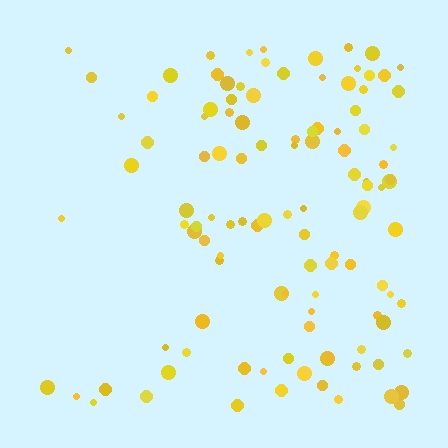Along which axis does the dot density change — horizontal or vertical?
Horizontal.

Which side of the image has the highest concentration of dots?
The right.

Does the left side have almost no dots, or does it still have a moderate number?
Still a moderate number, just noticeably fewer than the right.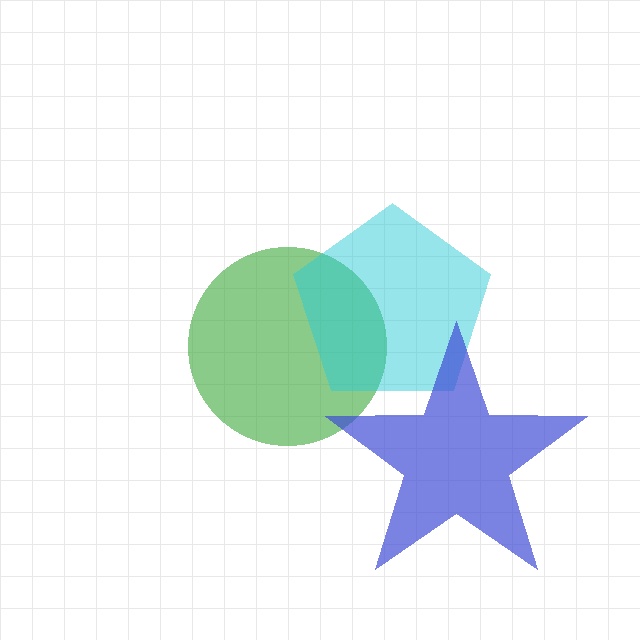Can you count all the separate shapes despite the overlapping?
Yes, there are 3 separate shapes.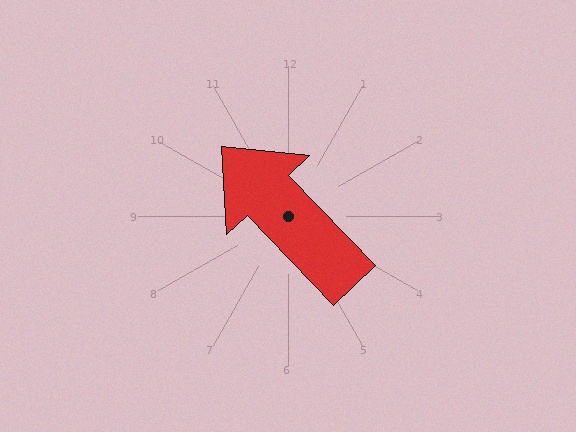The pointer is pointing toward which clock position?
Roughly 11 o'clock.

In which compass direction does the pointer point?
Northwest.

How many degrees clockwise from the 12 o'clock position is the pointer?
Approximately 316 degrees.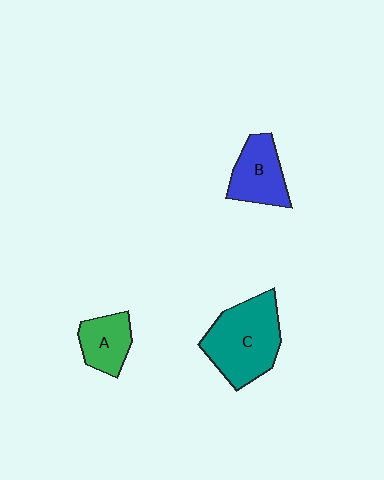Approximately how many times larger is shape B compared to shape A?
Approximately 1.2 times.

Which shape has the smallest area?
Shape A (green).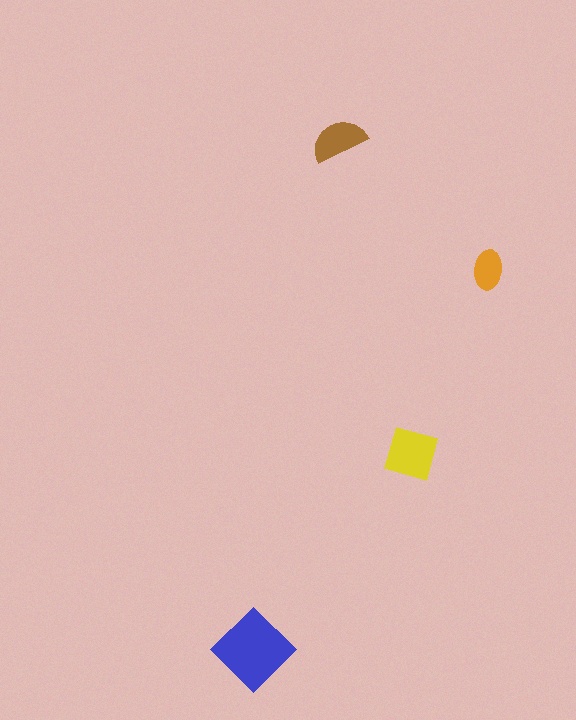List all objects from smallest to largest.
The orange ellipse, the brown semicircle, the yellow square, the blue diamond.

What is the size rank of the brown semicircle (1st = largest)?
3rd.